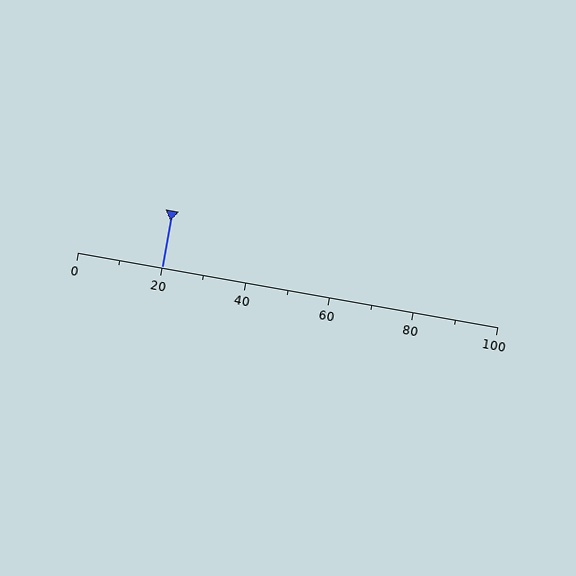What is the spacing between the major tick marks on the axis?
The major ticks are spaced 20 apart.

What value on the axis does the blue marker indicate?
The marker indicates approximately 20.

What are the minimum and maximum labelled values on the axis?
The axis runs from 0 to 100.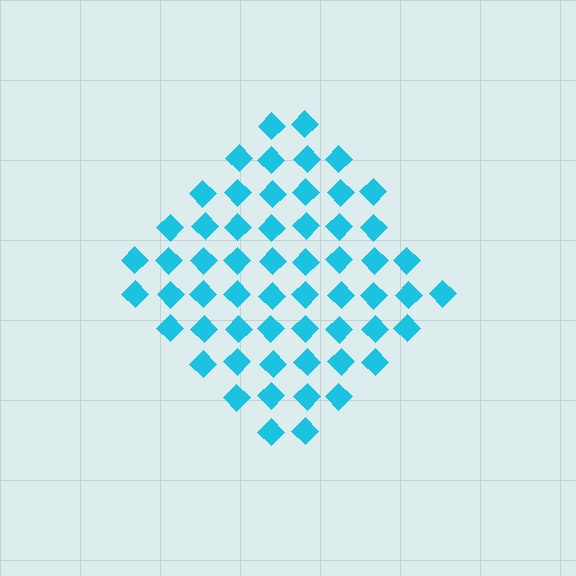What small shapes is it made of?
It is made of small diamonds.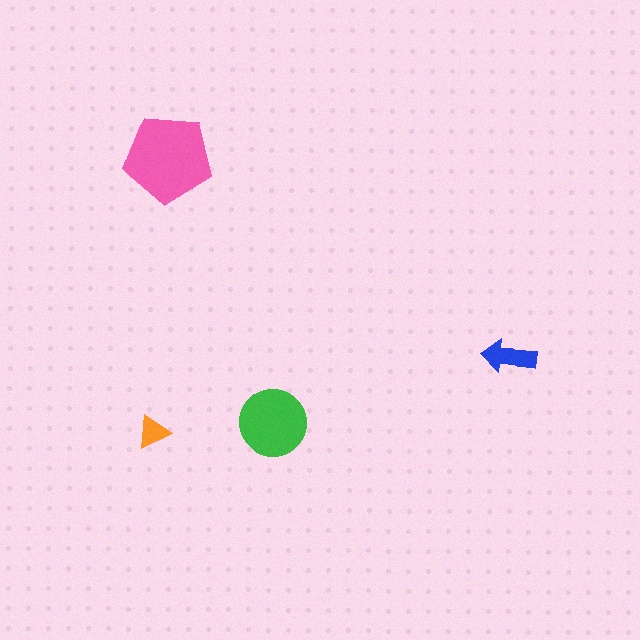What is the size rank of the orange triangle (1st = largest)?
4th.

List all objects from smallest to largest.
The orange triangle, the blue arrow, the green circle, the pink pentagon.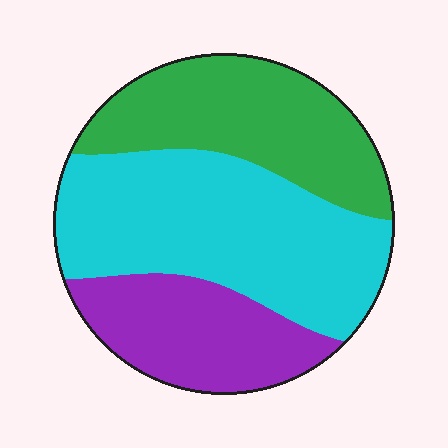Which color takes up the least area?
Purple, at roughly 25%.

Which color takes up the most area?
Cyan, at roughly 45%.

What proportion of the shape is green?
Green takes up between a quarter and a half of the shape.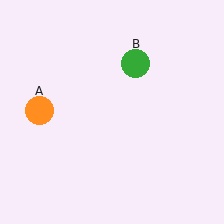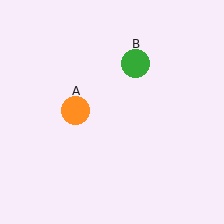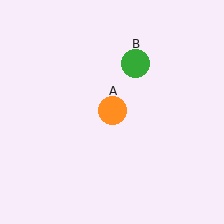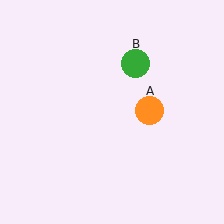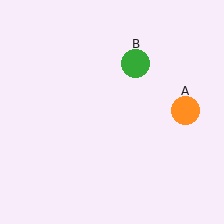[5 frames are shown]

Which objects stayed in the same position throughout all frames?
Green circle (object B) remained stationary.